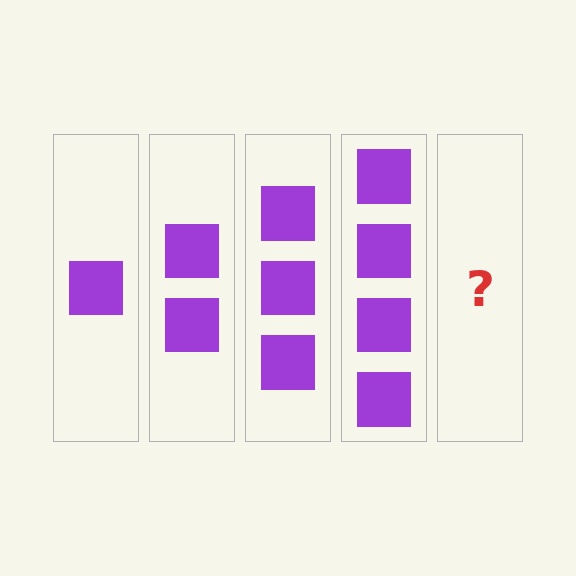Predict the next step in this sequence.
The next step is 5 squares.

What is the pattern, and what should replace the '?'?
The pattern is that each step adds one more square. The '?' should be 5 squares.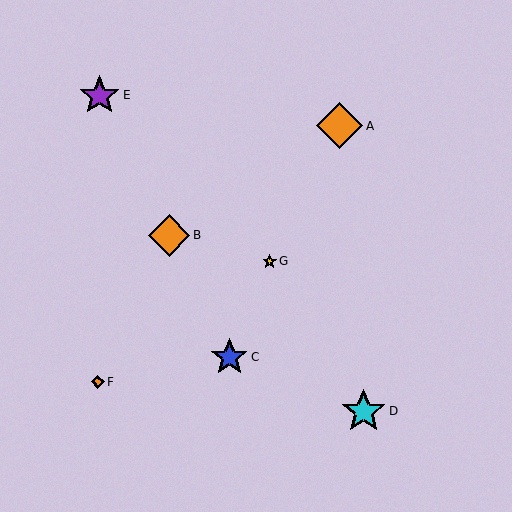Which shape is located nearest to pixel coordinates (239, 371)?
The blue star (labeled C) at (229, 357) is nearest to that location.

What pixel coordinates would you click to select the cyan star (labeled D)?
Click at (364, 411) to select the cyan star D.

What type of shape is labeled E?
Shape E is a purple star.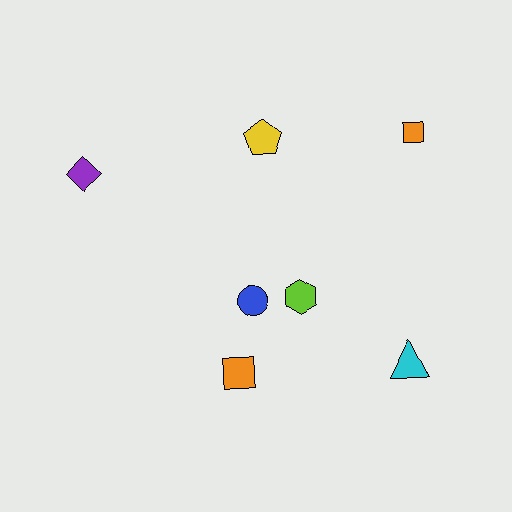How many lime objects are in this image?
There is 1 lime object.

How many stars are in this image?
There are no stars.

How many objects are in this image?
There are 7 objects.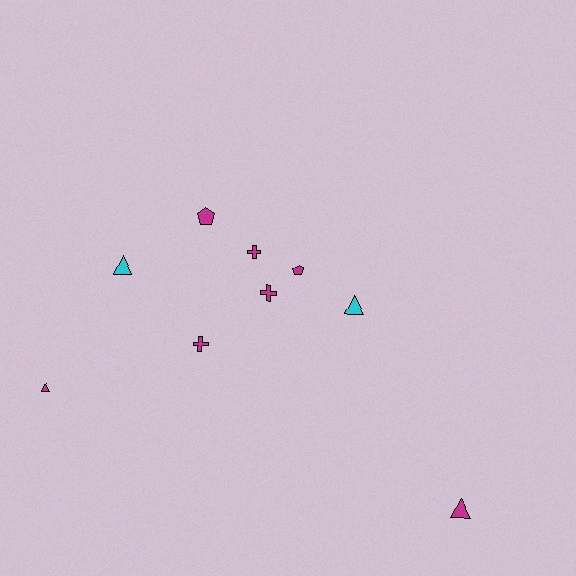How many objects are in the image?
There are 9 objects.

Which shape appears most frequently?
Triangle, with 4 objects.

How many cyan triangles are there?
There are 2 cyan triangles.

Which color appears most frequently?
Magenta, with 7 objects.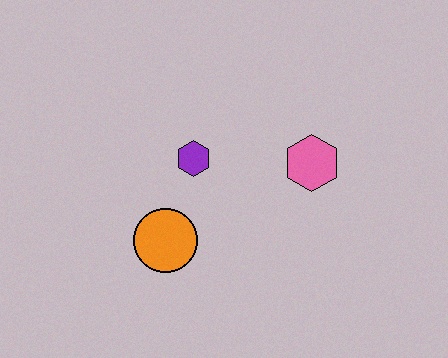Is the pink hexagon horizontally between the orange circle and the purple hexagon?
No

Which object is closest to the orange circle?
The purple hexagon is closest to the orange circle.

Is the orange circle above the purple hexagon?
No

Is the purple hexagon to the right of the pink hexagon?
No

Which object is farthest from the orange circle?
The pink hexagon is farthest from the orange circle.